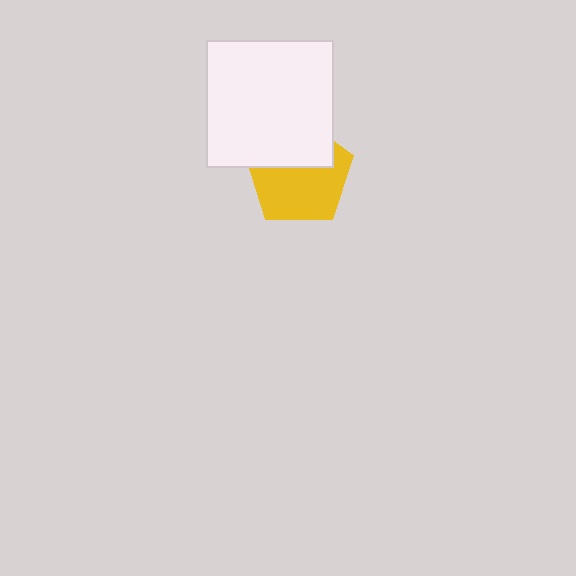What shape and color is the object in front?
The object in front is a white square.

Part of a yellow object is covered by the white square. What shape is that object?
It is a pentagon.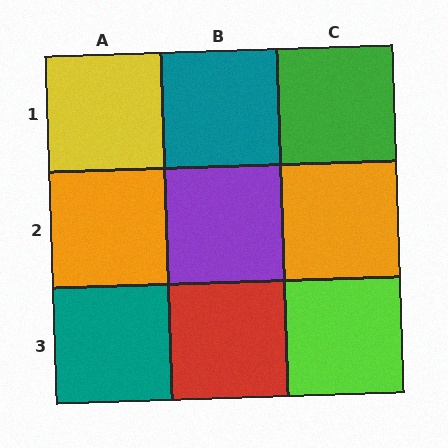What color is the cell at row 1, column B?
Teal.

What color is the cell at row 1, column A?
Yellow.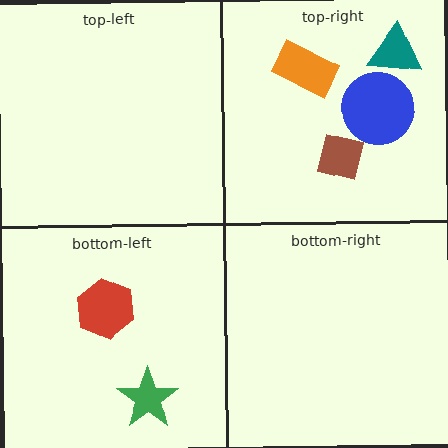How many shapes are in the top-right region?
4.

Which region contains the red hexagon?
The bottom-left region.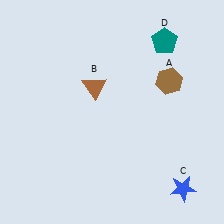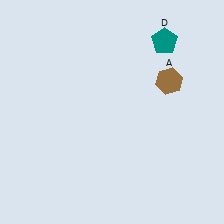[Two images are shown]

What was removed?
The blue star (C), the brown triangle (B) were removed in Image 2.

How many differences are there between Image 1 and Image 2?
There are 2 differences between the two images.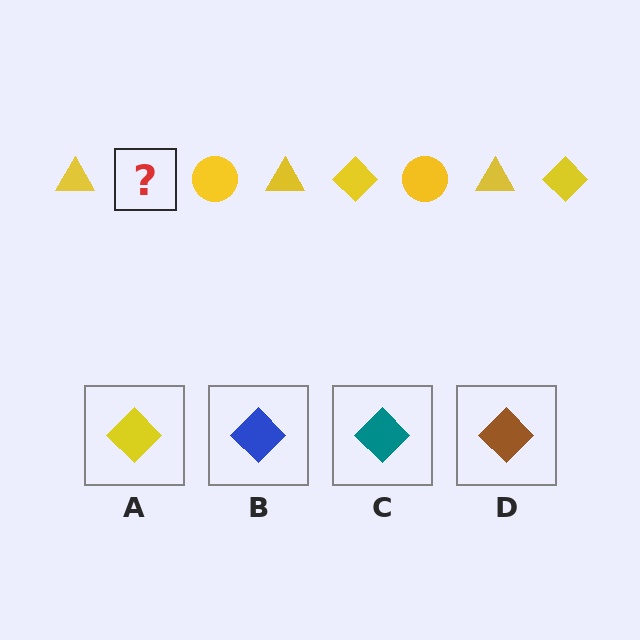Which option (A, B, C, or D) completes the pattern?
A.